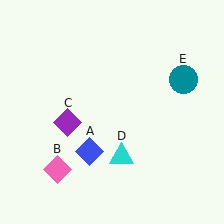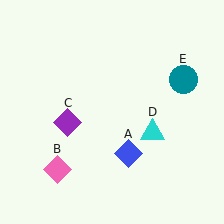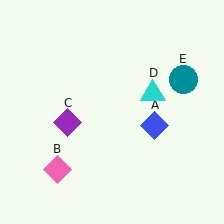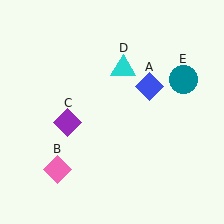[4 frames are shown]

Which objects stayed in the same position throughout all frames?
Pink diamond (object B) and purple diamond (object C) and teal circle (object E) remained stationary.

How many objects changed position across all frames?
2 objects changed position: blue diamond (object A), cyan triangle (object D).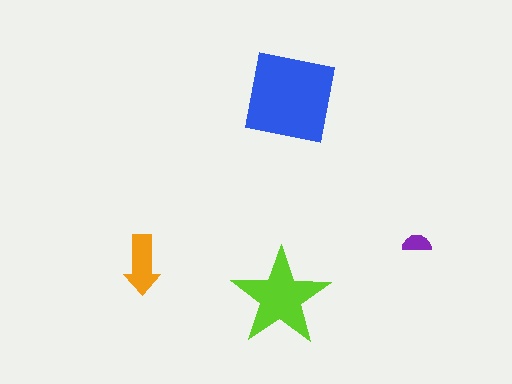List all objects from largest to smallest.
The blue square, the lime star, the orange arrow, the purple semicircle.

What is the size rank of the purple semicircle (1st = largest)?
4th.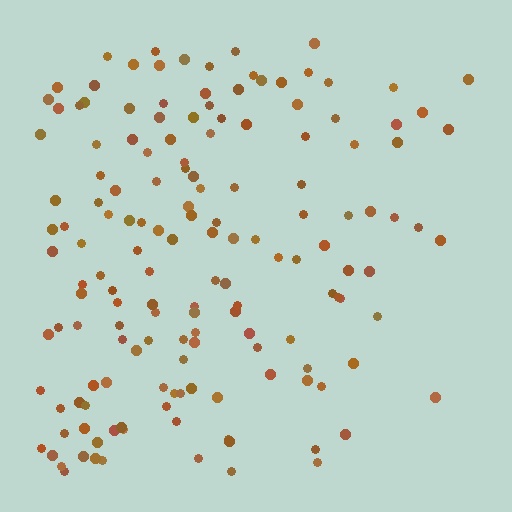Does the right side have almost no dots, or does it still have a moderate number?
Still a moderate number, just noticeably fewer than the left.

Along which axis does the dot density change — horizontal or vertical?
Horizontal.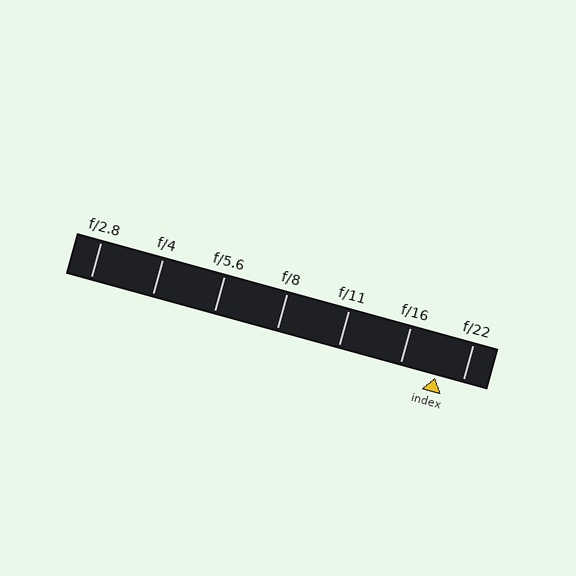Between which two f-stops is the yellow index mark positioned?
The index mark is between f/16 and f/22.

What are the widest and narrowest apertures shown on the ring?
The widest aperture shown is f/2.8 and the narrowest is f/22.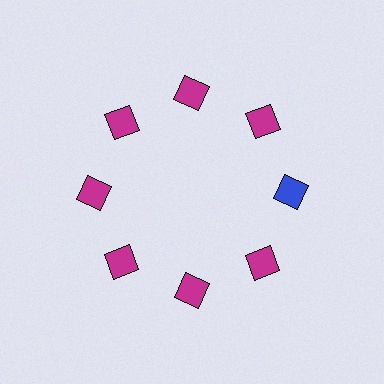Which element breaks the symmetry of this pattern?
The blue square at roughly the 3 o'clock position breaks the symmetry. All other shapes are magenta squares.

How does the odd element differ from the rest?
It has a different color: blue instead of magenta.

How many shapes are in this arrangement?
There are 8 shapes arranged in a ring pattern.